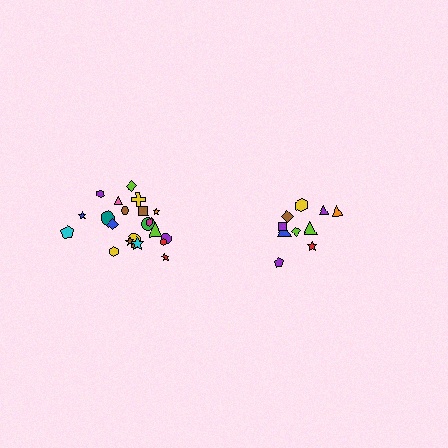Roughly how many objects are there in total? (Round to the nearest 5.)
Roughly 30 objects in total.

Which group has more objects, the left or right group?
The left group.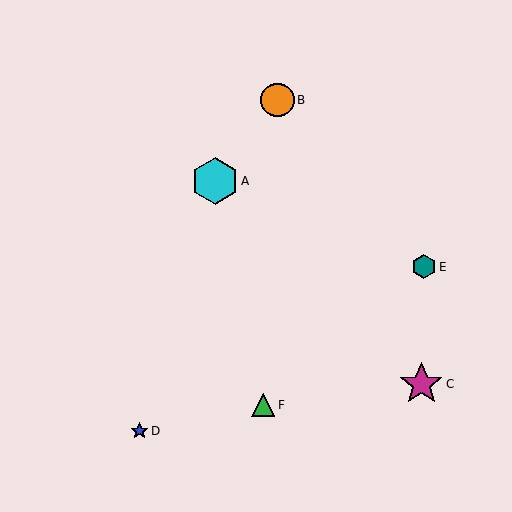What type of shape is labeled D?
Shape D is a blue star.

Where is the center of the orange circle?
The center of the orange circle is at (278, 100).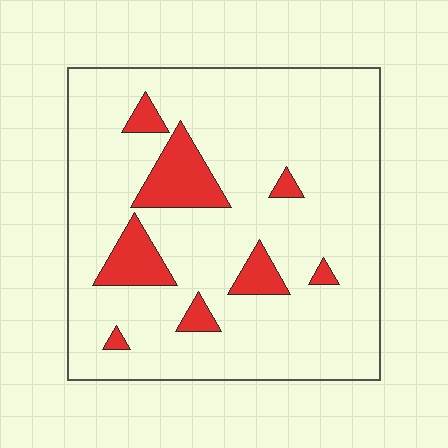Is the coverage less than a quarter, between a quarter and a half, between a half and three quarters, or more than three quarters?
Less than a quarter.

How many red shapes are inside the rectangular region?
8.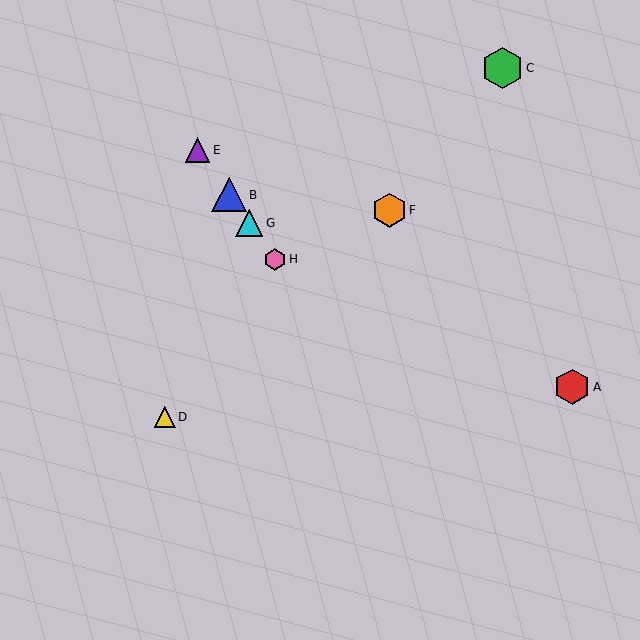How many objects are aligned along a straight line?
4 objects (B, E, G, H) are aligned along a straight line.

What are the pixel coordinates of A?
Object A is at (572, 387).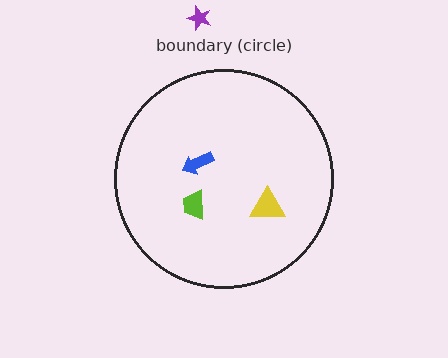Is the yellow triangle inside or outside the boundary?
Inside.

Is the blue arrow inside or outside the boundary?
Inside.